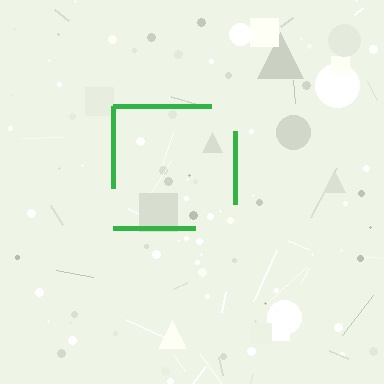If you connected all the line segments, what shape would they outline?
They would outline a square.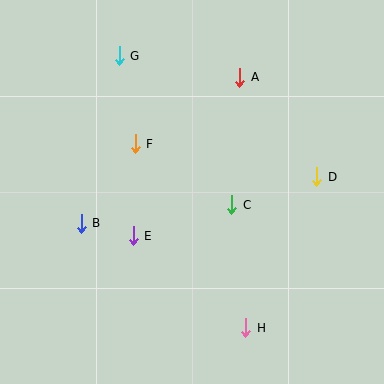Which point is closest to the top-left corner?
Point G is closest to the top-left corner.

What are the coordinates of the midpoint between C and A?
The midpoint between C and A is at (236, 141).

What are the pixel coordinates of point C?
Point C is at (232, 205).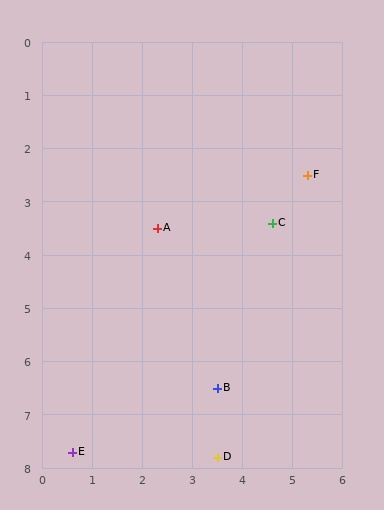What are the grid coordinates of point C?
Point C is at approximately (4.6, 3.4).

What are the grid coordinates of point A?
Point A is at approximately (2.3, 3.5).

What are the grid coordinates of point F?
Point F is at approximately (5.3, 2.5).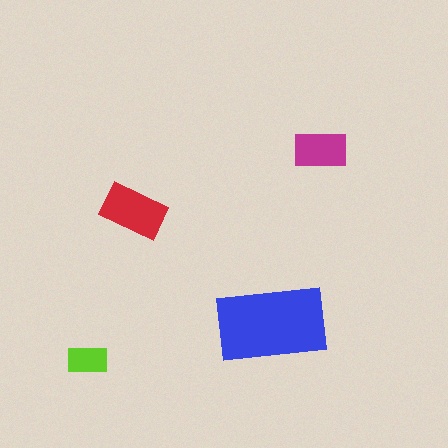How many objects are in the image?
There are 4 objects in the image.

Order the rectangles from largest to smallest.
the blue one, the red one, the magenta one, the lime one.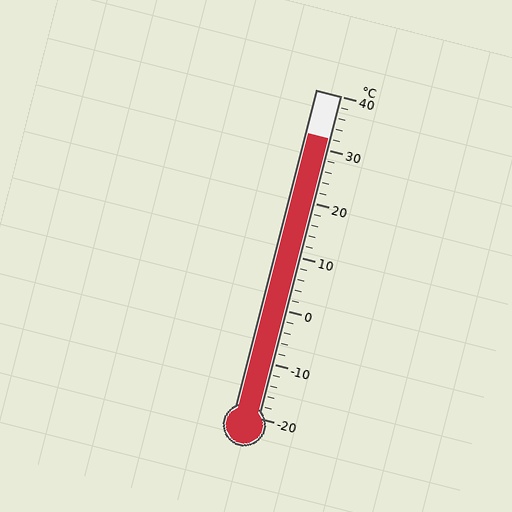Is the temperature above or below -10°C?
The temperature is above -10°C.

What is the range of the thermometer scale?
The thermometer scale ranges from -20°C to 40°C.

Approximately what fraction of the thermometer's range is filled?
The thermometer is filled to approximately 85% of its range.